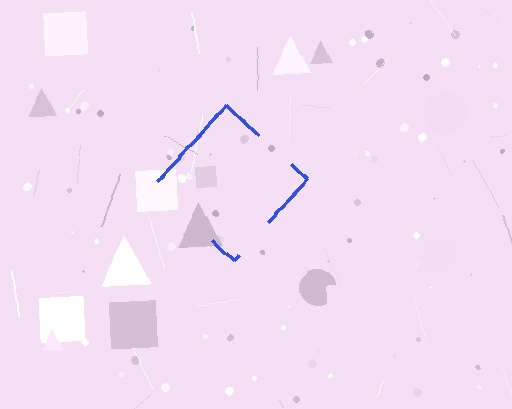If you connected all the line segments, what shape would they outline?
They would outline a diamond.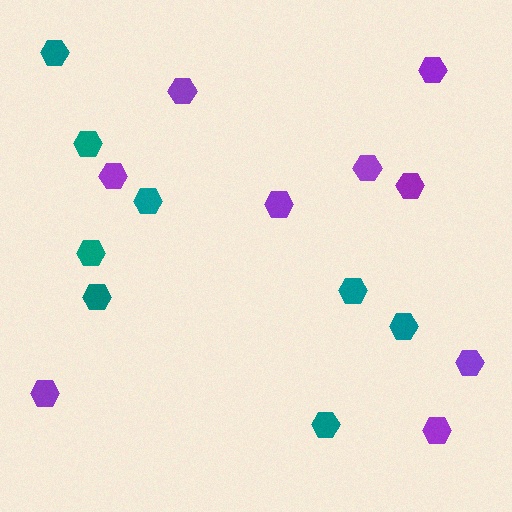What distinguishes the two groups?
There are 2 groups: one group of purple hexagons (9) and one group of teal hexagons (8).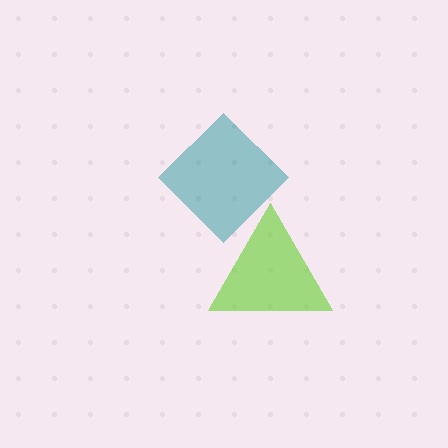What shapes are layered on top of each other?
The layered shapes are: a teal diamond, a lime triangle.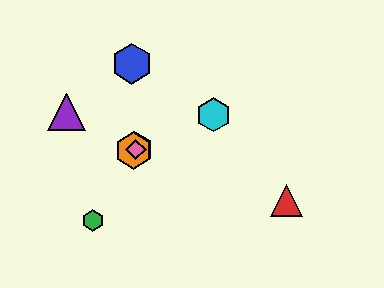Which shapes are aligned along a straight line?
The yellow hexagon, the orange hexagon, the cyan hexagon, the pink diamond are aligned along a straight line.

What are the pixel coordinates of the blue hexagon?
The blue hexagon is at (132, 64).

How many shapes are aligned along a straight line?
4 shapes (the yellow hexagon, the orange hexagon, the cyan hexagon, the pink diamond) are aligned along a straight line.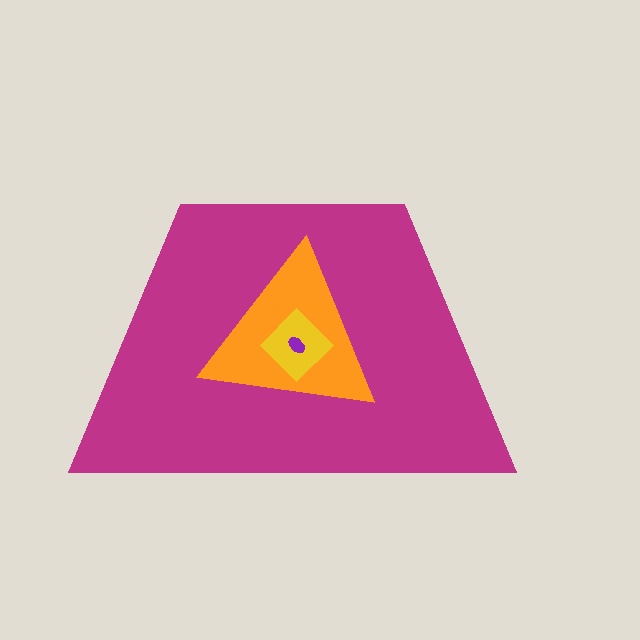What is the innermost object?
The purple ellipse.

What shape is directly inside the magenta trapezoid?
The orange triangle.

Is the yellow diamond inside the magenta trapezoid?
Yes.